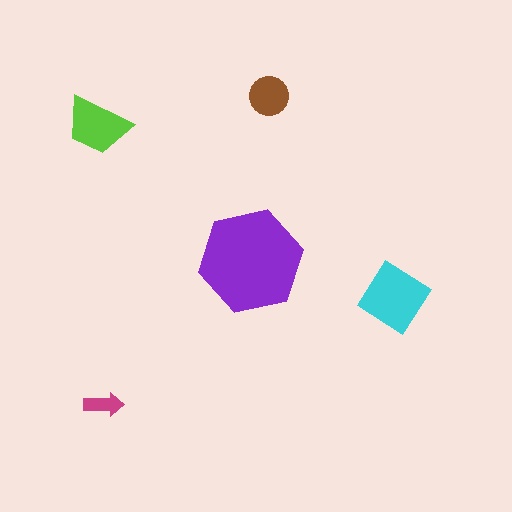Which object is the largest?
The purple hexagon.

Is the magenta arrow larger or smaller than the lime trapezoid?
Smaller.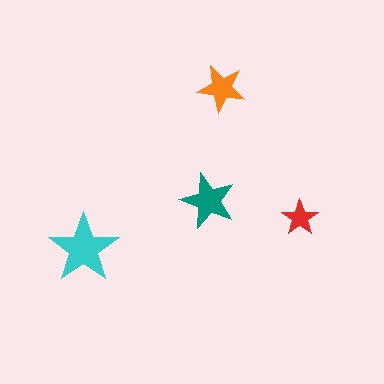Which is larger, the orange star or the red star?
The orange one.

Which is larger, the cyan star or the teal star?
The cyan one.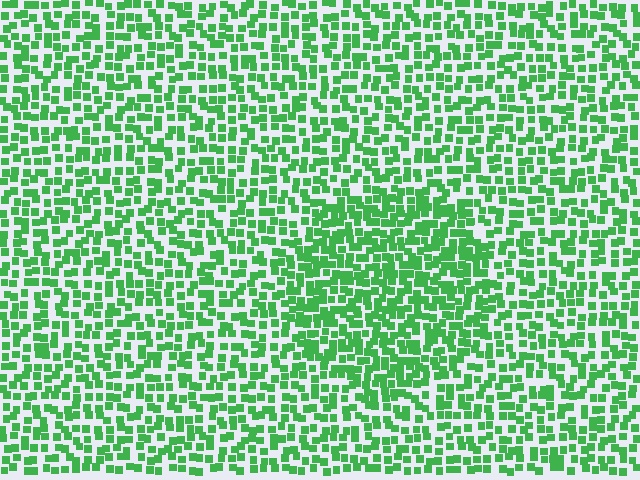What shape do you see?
I see a circle.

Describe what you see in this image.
The image contains small green elements arranged at two different densities. A circle-shaped region is visible where the elements are more densely packed than the surrounding area.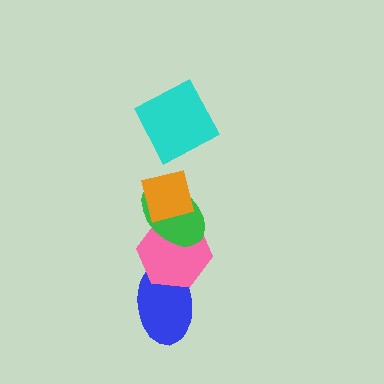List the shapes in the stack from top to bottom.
From top to bottom: the cyan square, the orange square, the green ellipse, the pink hexagon, the blue ellipse.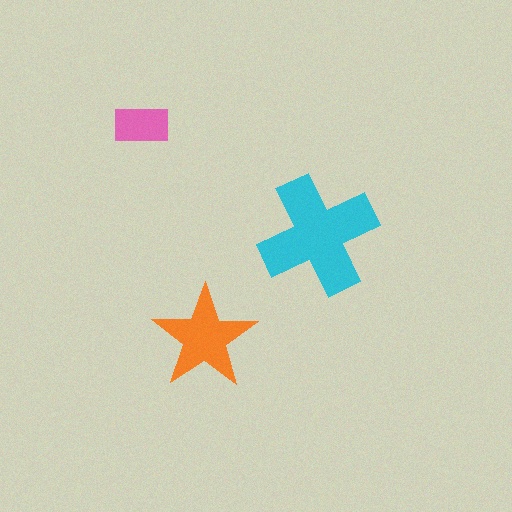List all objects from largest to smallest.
The cyan cross, the orange star, the pink rectangle.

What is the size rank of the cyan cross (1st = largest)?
1st.